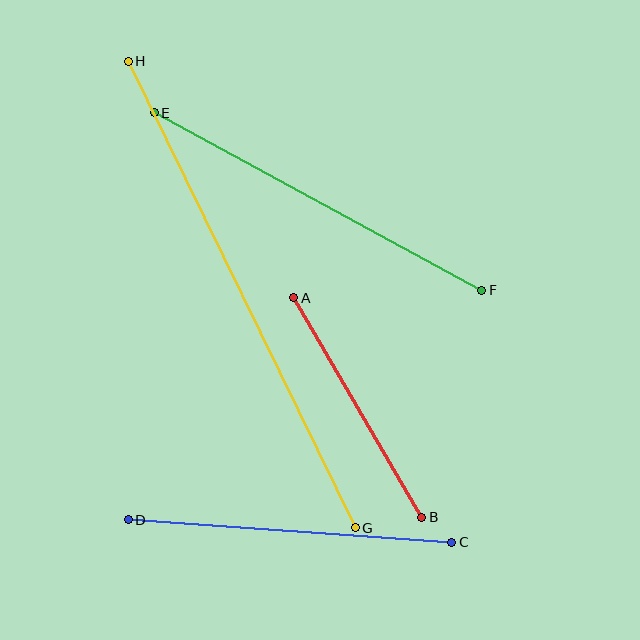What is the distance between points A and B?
The distance is approximately 254 pixels.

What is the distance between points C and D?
The distance is approximately 324 pixels.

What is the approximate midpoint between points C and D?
The midpoint is at approximately (290, 531) pixels.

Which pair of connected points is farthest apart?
Points G and H are farthest apart.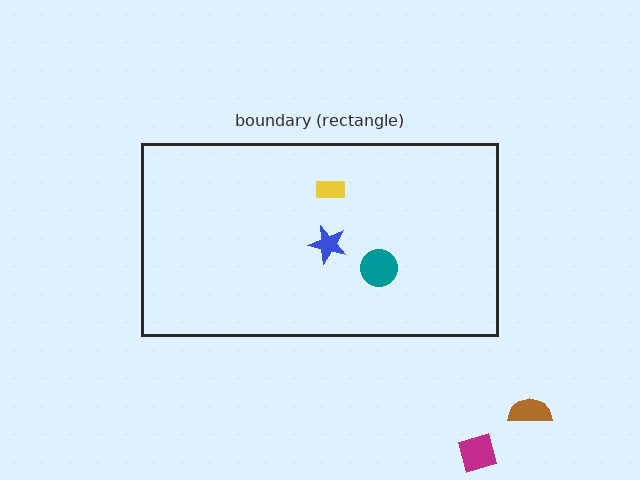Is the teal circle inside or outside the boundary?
Inside.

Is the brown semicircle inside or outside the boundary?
Outside.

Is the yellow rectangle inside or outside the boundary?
Inside.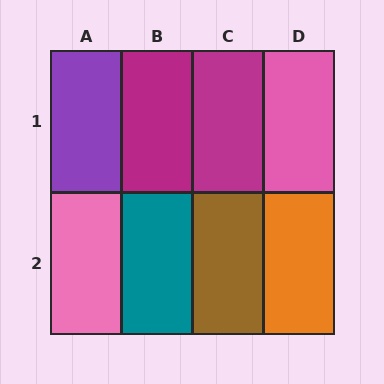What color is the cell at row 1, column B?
Magenta.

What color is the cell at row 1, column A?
Purple.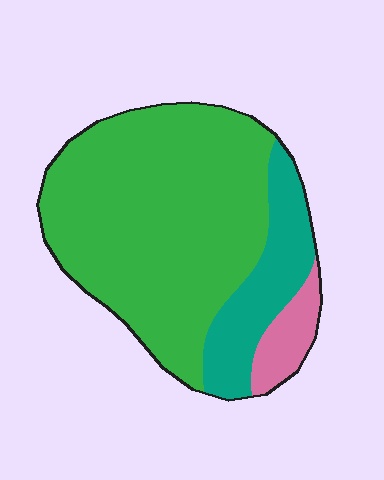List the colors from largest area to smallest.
From largest to smallest: green, teal, pink.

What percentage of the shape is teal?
Teal covers roughly 20% of the shape.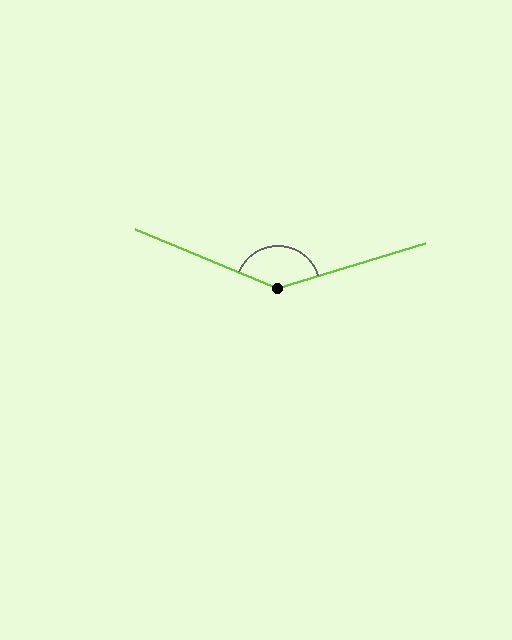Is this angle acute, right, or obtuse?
It is obtuse.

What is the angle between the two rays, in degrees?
Approximately 141 degrees.